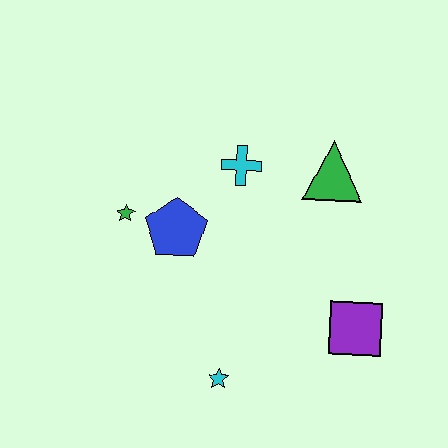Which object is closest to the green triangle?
The cyan cross is closest to the green triangle.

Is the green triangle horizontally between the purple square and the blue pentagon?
Yes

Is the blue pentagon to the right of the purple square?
No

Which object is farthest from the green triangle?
The cyan star is farthest from the green triangle.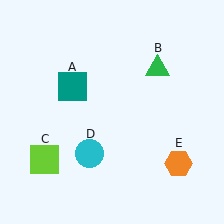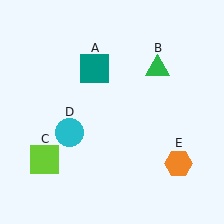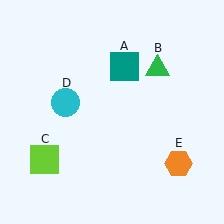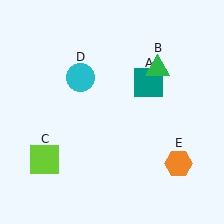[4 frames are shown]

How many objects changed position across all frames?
2 objects changed position: teal square (object A), cyan circle (object D).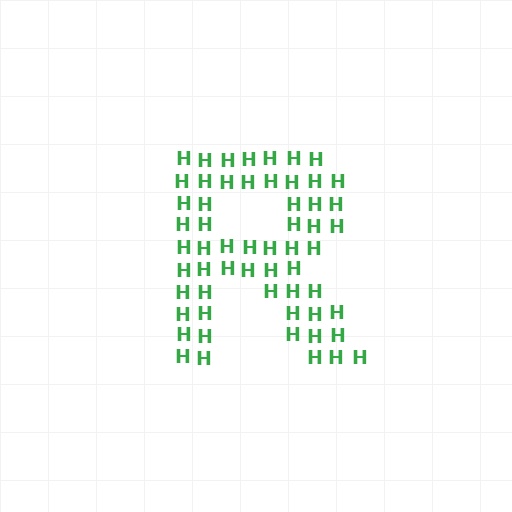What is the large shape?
The large shape is the letter R.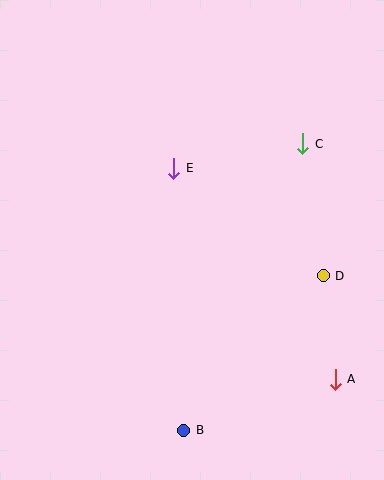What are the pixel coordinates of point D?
Point D is at (323, 276).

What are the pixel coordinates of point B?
Point B is at (184, 430).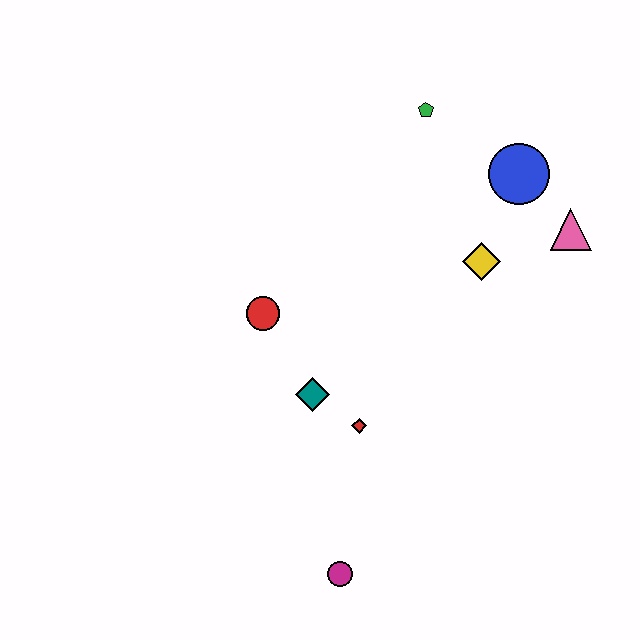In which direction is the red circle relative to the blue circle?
The red circle is to the left of the blue circle.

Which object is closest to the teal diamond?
The red diamond is closest to the teal diamond.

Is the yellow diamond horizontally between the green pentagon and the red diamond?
No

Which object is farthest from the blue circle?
The magenta circle is farthest from the blue circle.